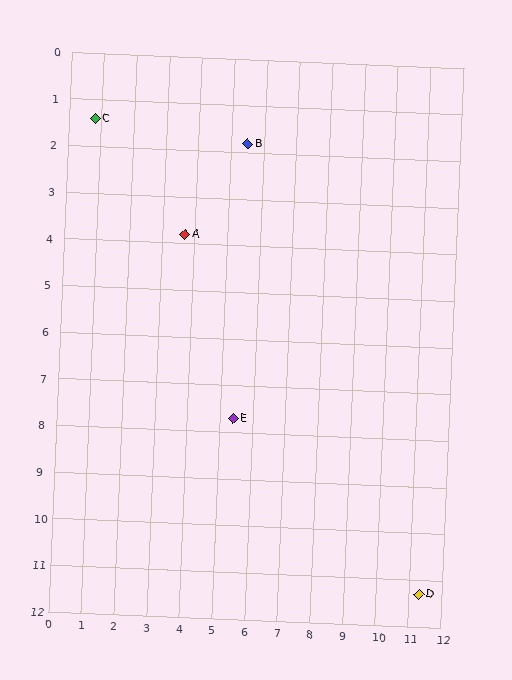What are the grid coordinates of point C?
Point C is at approximately (0.8, 1.4).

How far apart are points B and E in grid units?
Points B and E are about 5.9 grid units apart.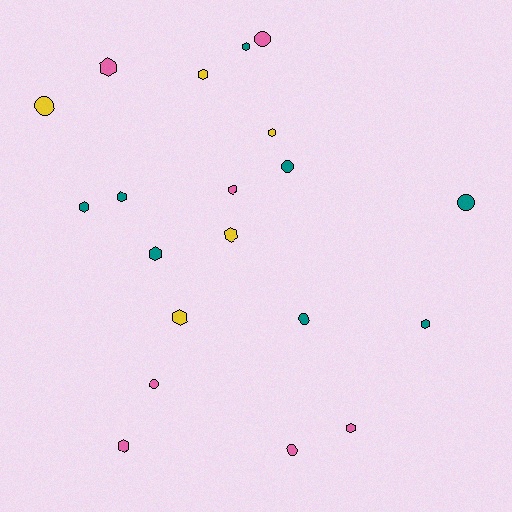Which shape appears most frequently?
Hexagon, with 13 objects.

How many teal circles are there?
There are 3 teal circles.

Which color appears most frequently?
Teal, with 8 objects.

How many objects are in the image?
There are 20 objects.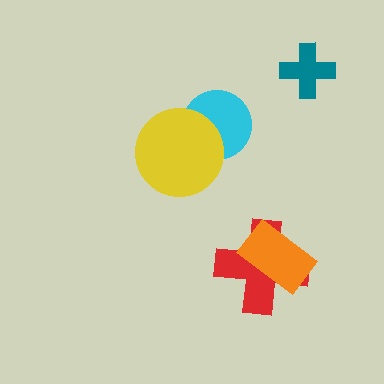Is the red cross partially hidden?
Yes, it is partially covered by another shape.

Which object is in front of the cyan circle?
The yellow circle is in front of the cyan circle.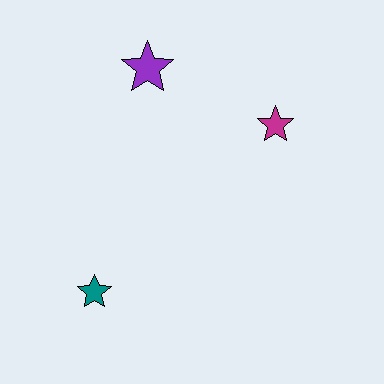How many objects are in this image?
There are 3 objects.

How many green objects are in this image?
There are no green objects.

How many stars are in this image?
There are 3 stars.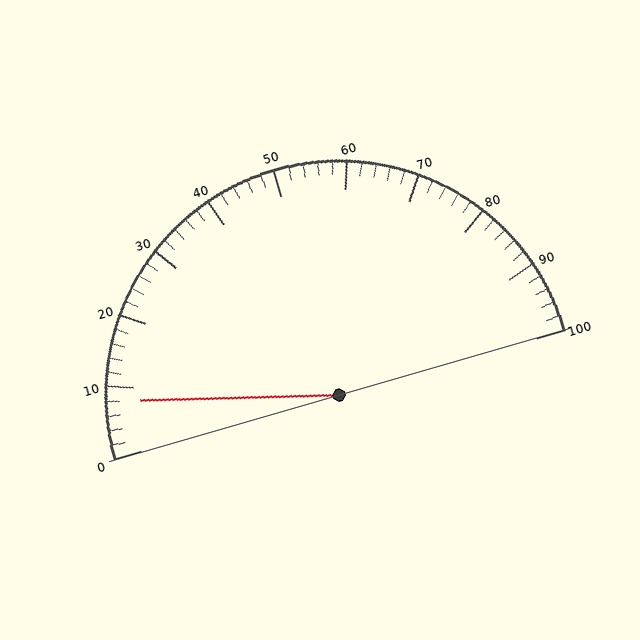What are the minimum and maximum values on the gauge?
The gauge ranges from 0 to 100.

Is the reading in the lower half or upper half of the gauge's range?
The reading is in the lower half of the range (0 to 100).